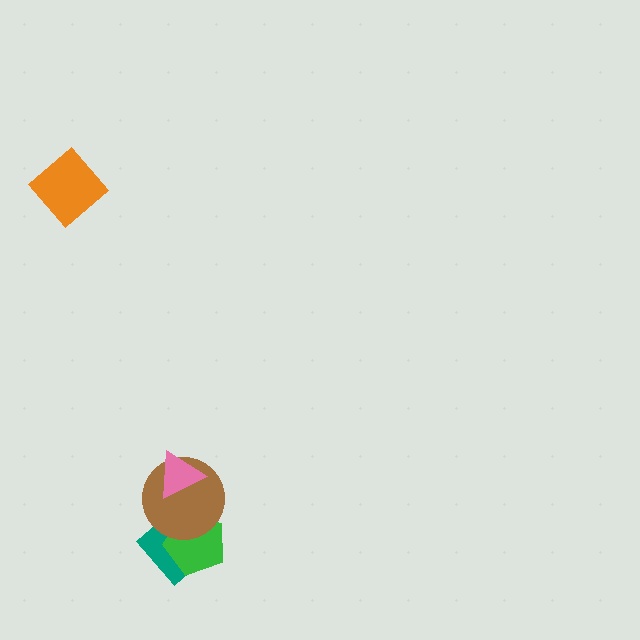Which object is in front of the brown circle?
The pink triangle is in front of the brown circle.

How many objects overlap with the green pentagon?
2 objects overlap with the green pentagon.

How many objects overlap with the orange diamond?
0 objects overlap with the orange diamond.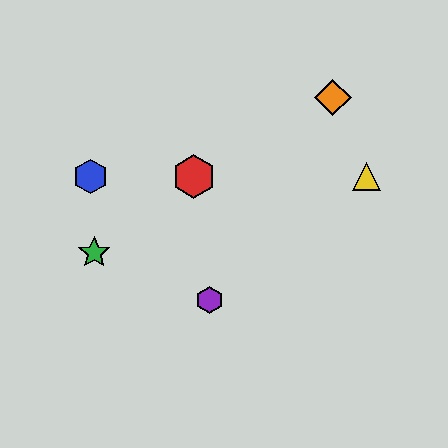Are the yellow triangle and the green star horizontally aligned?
No, the yellow triangle is at y≈177 and the green star is at y≈253.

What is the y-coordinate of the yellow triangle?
The yellow triangle is at y≈177.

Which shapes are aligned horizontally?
The red hexagon, the blue hexagon, the yellow triangle are aligned horizontally.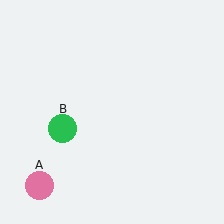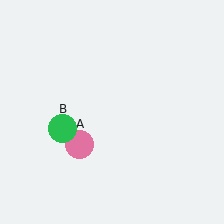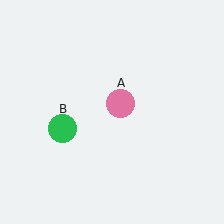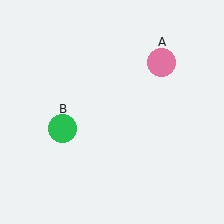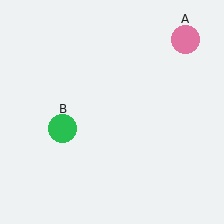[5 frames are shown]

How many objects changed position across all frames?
1 object changed position: pink circle (object A).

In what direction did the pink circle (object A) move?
The pink circle (object A) moved up and to the right.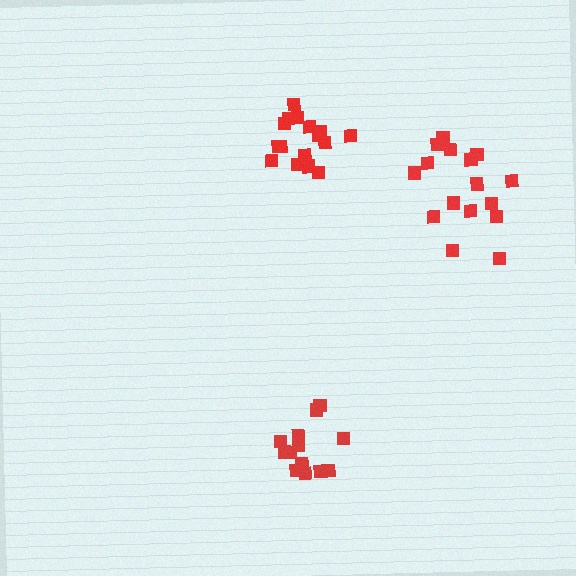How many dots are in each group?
Group 1: 14 dots, Group 2: 16 dots, Group 3: 17 dots (47 total).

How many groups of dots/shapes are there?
There are 3 groups.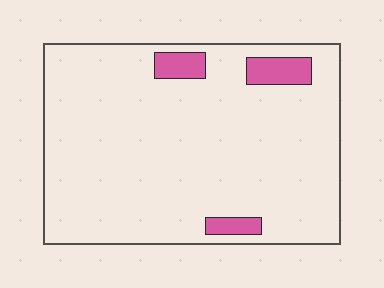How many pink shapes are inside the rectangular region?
3.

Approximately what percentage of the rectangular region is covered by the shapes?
Approximately 5%.